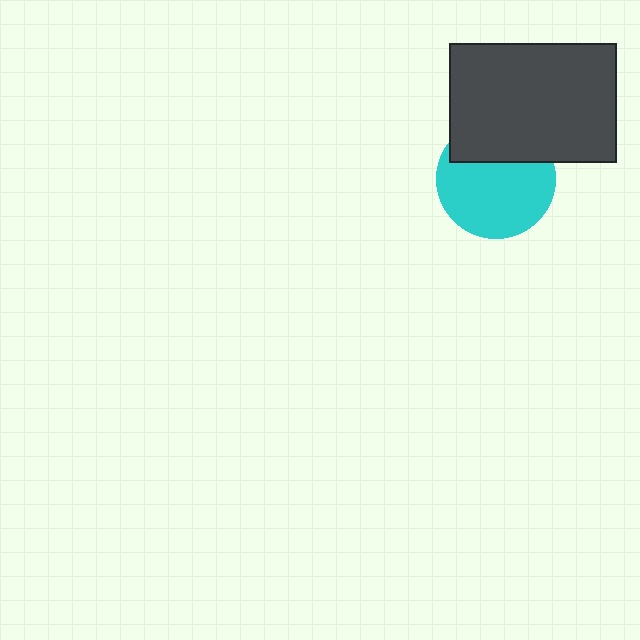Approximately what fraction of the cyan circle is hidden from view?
Roughly 32% of the cyan circle is hidden behind the dark gray rectangle.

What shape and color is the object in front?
The object in front is a dark gray rectangle.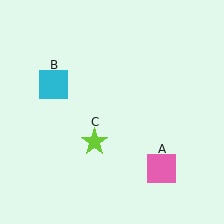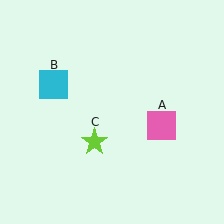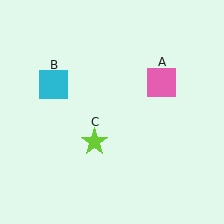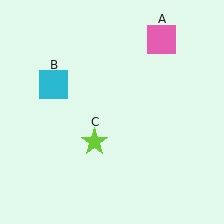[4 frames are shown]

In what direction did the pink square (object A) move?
The pink square (object A) moved up.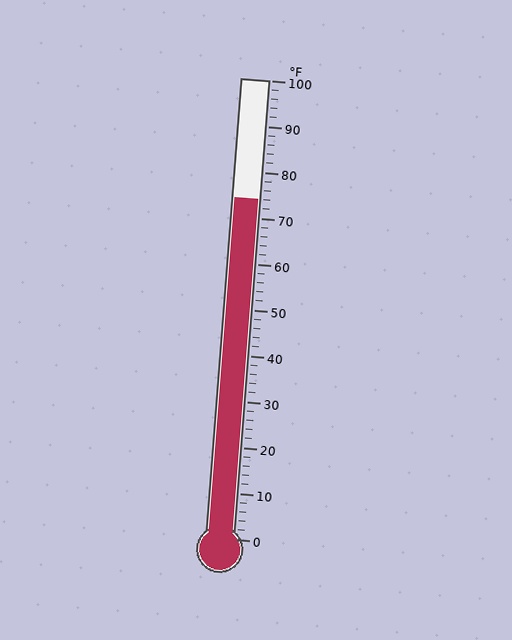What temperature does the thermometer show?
The thermometer shows approximately 74°F.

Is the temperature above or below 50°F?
The temperature is above 50°F.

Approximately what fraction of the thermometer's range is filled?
The thermometer is filled to approximately 75% of its range.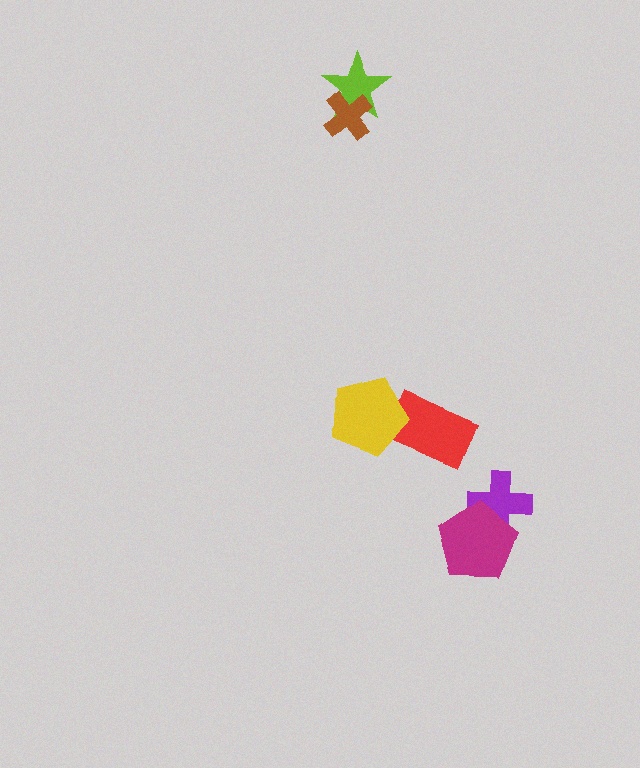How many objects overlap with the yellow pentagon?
1 object overlaps with the yellow pentagon.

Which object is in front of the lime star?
The brown cross is in front of the lime star.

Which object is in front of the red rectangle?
The yellow pentagon is in front of the red rectangle.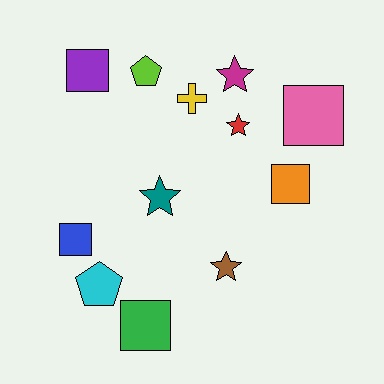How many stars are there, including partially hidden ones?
There are 4 stars.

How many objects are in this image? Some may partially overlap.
There are 12 objects.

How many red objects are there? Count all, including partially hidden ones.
There is 1 red object.